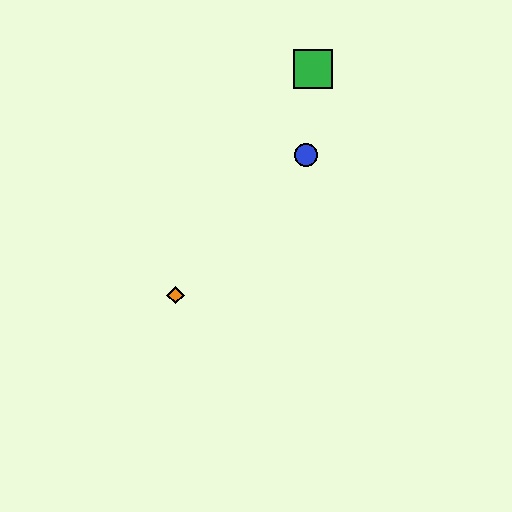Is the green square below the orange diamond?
No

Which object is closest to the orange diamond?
The blue circle is closest to the orange diamond.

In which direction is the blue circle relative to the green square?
The blue circle is below the green square.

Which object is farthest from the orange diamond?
The green square is farthest from the orange diamond.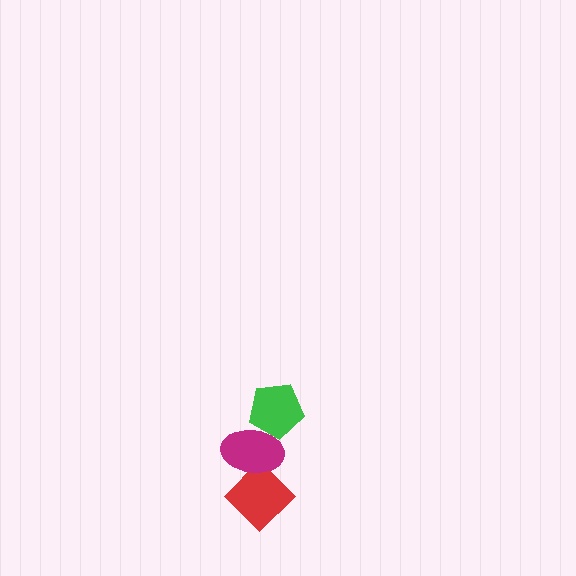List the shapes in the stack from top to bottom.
From top to bottom: the green pentagon, the magenta ellipse, the red diamond.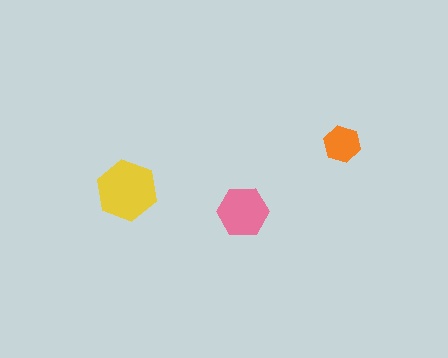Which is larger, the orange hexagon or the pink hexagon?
The pink one.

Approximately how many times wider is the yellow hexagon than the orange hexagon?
About 1.5 times wider.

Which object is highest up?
The orange hexagon is topmost.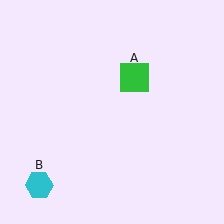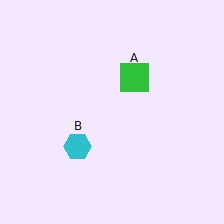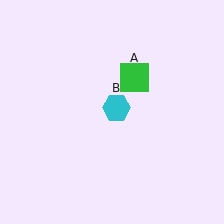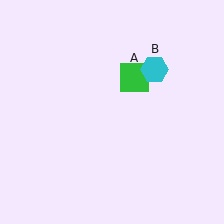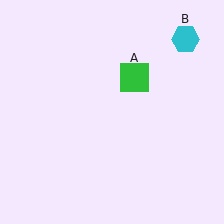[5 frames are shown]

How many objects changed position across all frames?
1 object changed position: cyan hexagon (object B).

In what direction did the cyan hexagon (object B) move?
The cyan hexagon (object B) moved up and to the right.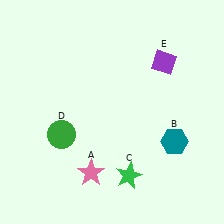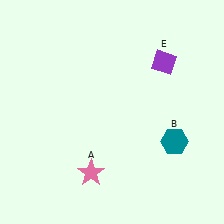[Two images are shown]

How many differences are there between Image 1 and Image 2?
There are 2 differences between the two images.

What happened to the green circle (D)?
The green circle (D) was removed in Image 2. It was in the bottom-left area of Image 1.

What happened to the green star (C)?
The green star (C) was removed in Image 2. It was in the bottom-right area of Image 1.